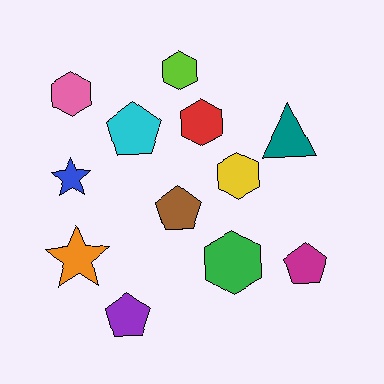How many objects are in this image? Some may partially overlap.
There are 12 objects.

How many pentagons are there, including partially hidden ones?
There are 4 pentagons.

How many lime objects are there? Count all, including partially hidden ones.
There is 1 lime object.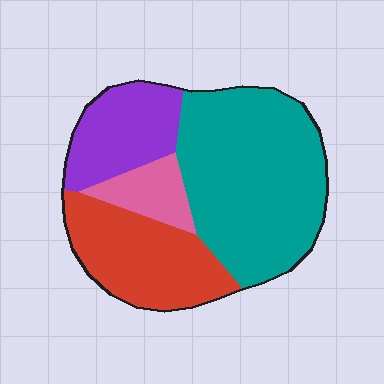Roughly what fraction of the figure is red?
Red covers around 25% of the figure.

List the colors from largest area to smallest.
From largest to smallest: teal, red, purple, pink.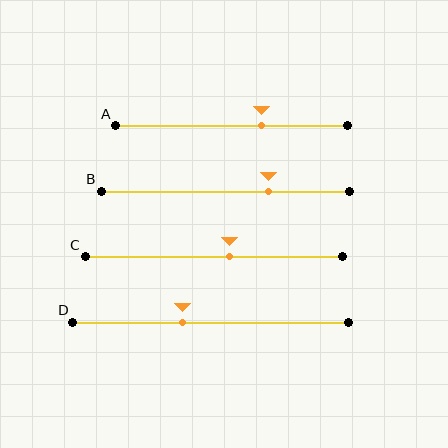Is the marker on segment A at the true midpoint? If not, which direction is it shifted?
No, the marker on segment A is shifted to the right by about 13% of the segment length.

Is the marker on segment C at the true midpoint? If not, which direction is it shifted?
No, the marker on segment C is shifted to the right by about 6% of the segment length.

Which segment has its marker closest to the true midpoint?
Segment C has its marker closest to the true midpoint.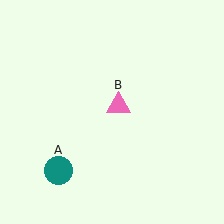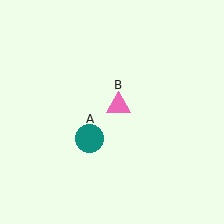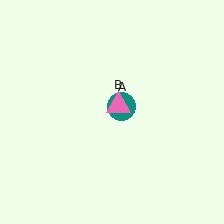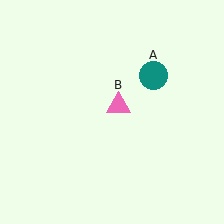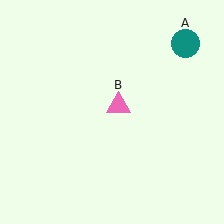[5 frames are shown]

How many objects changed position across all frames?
1 object changed position: teal circle (object A).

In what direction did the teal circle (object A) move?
The teal circle (object A) moved up and to the right.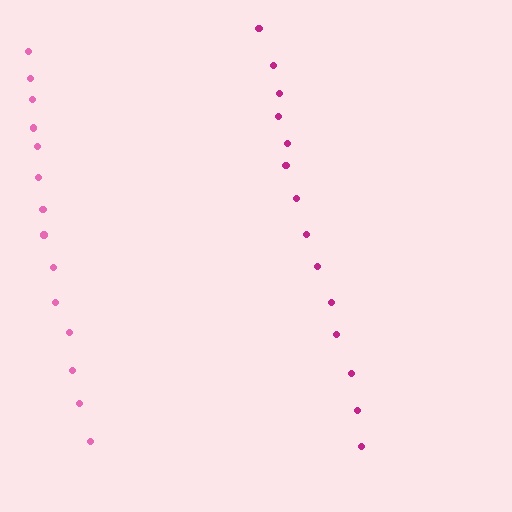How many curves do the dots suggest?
There are 2 distinct paths.